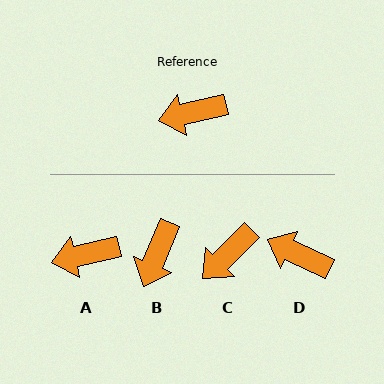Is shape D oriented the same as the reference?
No, it is off by about 38 degrees.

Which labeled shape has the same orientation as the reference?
A.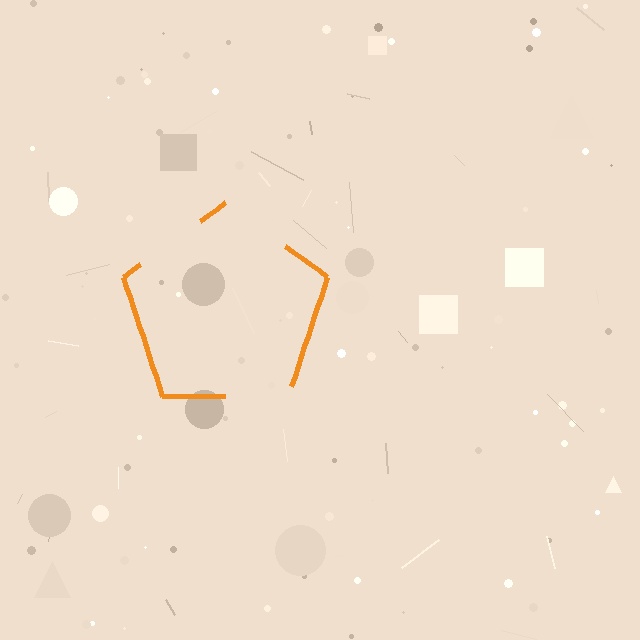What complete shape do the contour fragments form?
The contour fragments form a pentagon.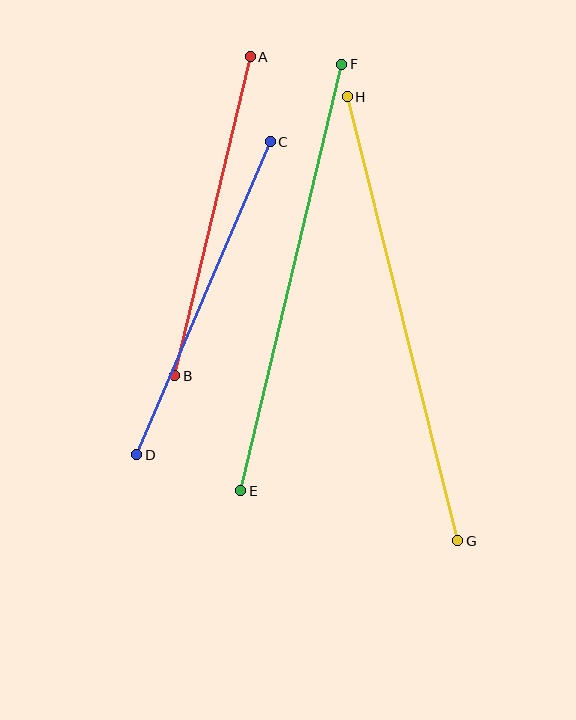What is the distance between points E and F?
The distance is approximately 438 pixels.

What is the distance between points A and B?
The distance is approximately 328 pixels.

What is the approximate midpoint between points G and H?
The midpoint is at approximately (402, 319) pixels.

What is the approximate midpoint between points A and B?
The midpoint is at approximately (212, 216) pixels.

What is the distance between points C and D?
The distance is approximately 340 pixels.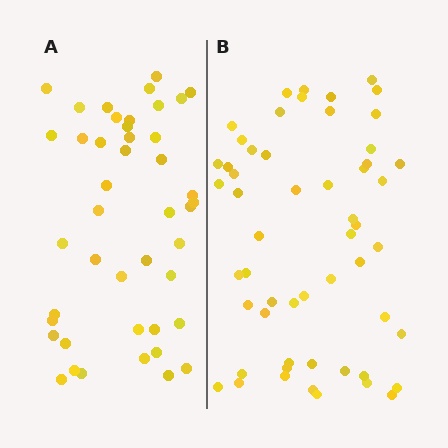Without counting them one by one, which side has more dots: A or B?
Region B (the right region) has more dots.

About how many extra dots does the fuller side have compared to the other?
Region B has roughly 12 or so more dots than region A.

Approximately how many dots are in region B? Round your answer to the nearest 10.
About 60 dots. (The exact count is 55, which rounds to 60.)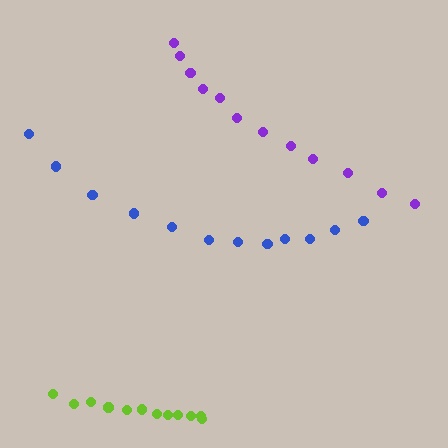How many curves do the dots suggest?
There are 3 distinct paths.